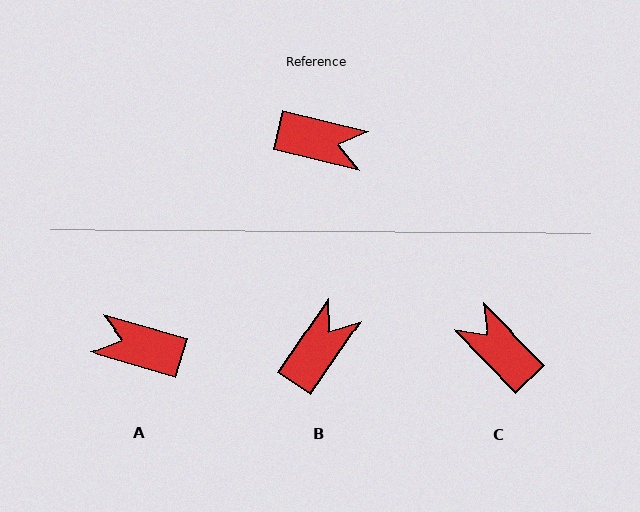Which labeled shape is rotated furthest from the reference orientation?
A, about 178 degrees away.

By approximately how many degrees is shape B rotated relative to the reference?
Approximately 70 degrees counter-clockwise.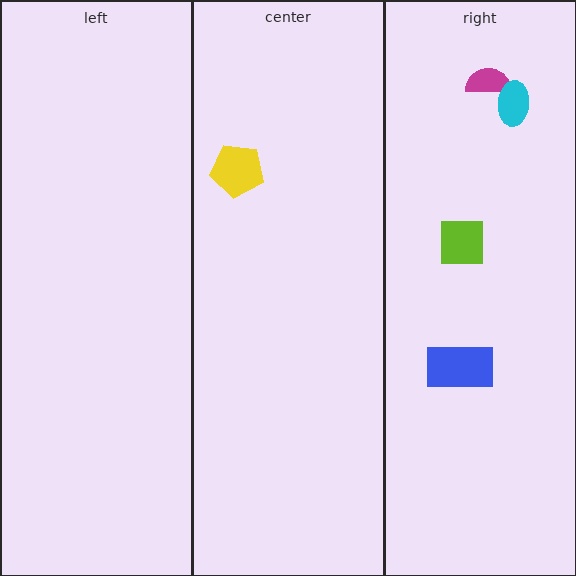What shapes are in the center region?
The yellow pentagon.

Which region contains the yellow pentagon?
The center region.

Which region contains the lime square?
The right region.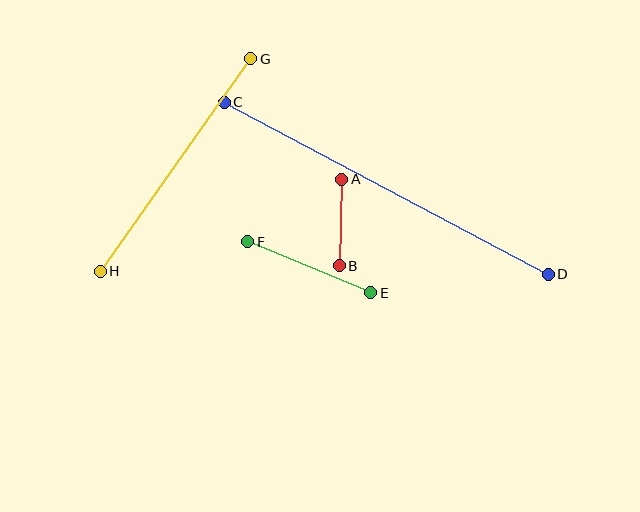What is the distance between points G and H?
The distance is approximately 261 pixels.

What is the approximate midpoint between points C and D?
The midpoint is at approximately (386, 188) pixels.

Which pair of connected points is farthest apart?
Points C and D are farthest apart.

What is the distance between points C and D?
The distance is approximately 367 pixels.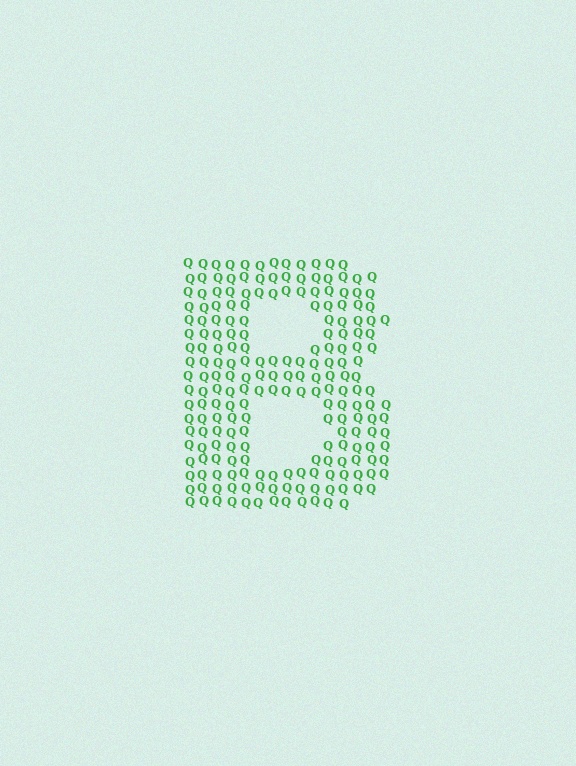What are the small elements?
The small elements are letter Q's.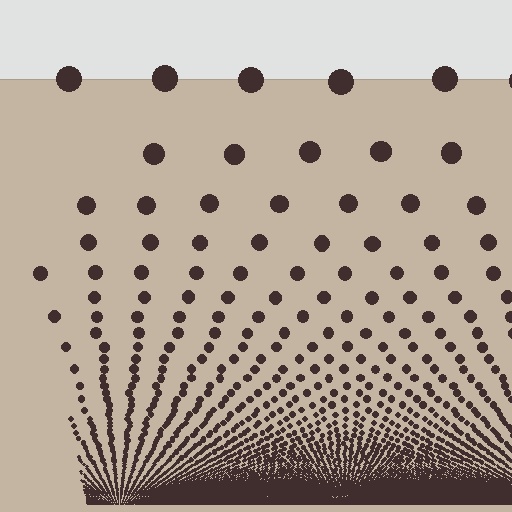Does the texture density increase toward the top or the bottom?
Density increases toward the bottom.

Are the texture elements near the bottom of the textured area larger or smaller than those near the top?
Smaller. The gradient is inverted — elements near the bottom are smaller and denser.